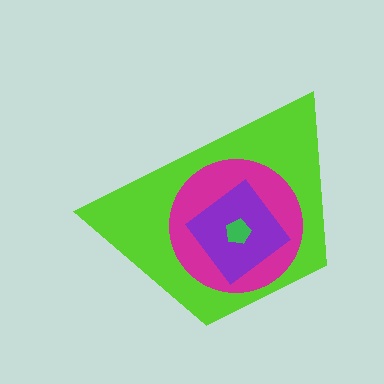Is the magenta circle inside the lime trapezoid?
Yes.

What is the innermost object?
The green pentagon.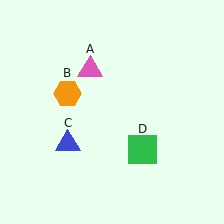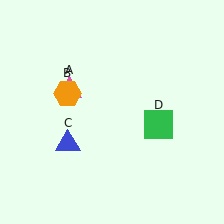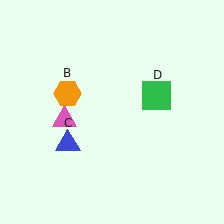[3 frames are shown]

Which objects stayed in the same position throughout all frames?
Orange hexagon (object B) and blue triangle (object C) remained stationary.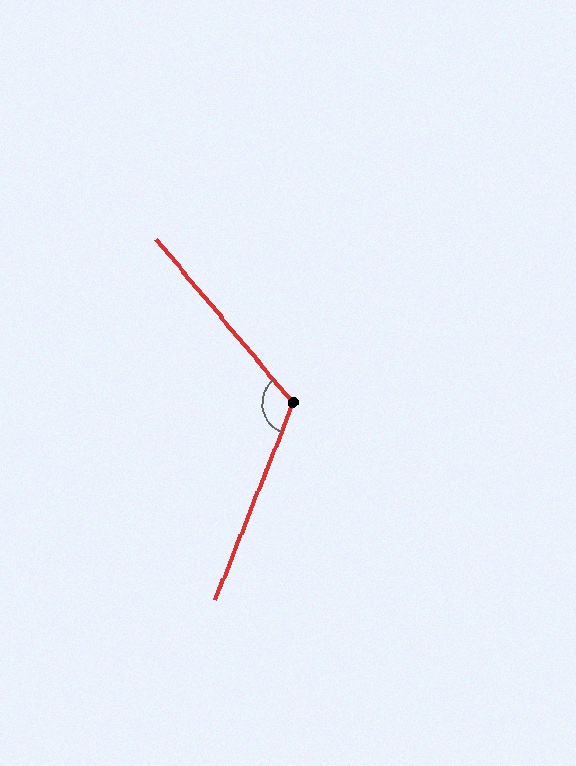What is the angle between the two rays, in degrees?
Approximately 119 degrees.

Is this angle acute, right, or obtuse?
It is obtuse.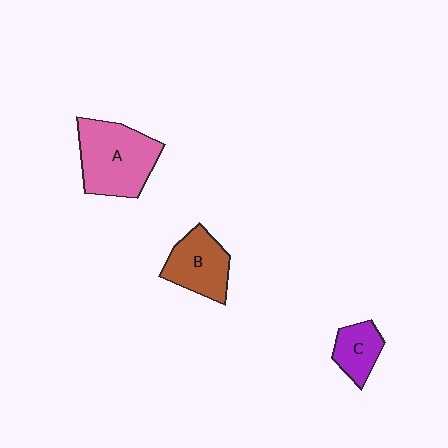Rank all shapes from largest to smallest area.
From largest to smallest: A (pink), B (brown), C (purple).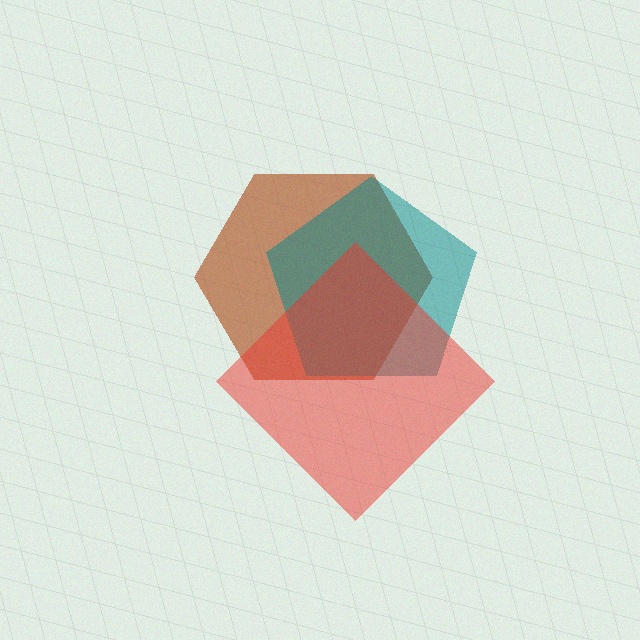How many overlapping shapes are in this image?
There are 3 overlapping shapes in the image.